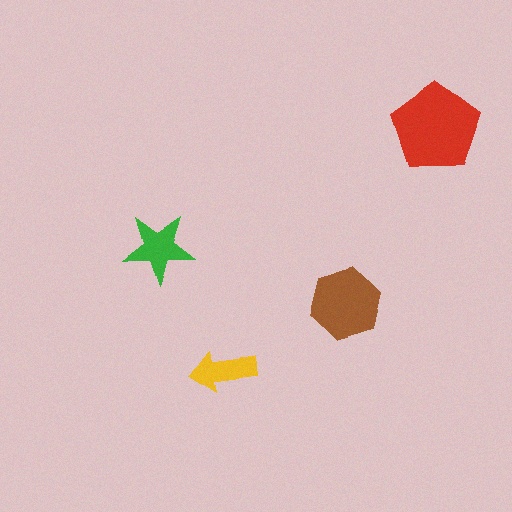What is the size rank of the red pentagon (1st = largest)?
1st.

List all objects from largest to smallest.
The red pentagon, the brown hexagon, the green star, the yellow arrow.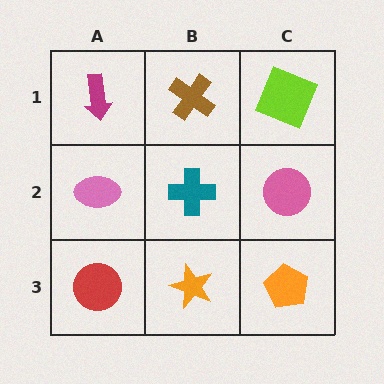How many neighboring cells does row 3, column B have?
3.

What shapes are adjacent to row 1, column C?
A pink circle (row 2, column C), a brown cross (row 1, column B).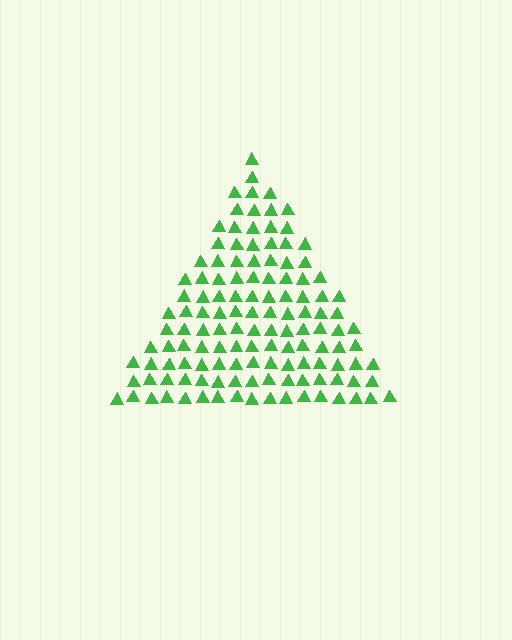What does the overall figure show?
The overall figure shows a triangle.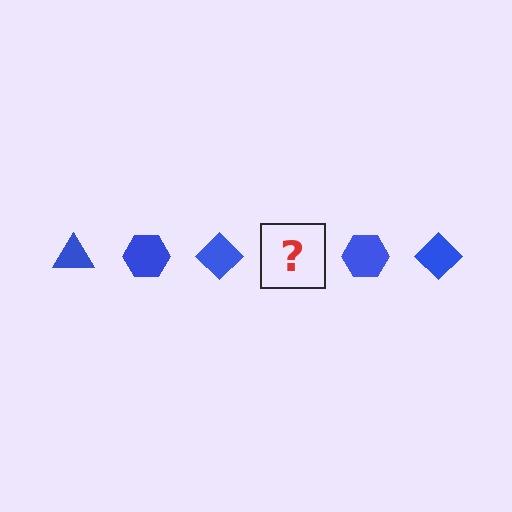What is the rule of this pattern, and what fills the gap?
The rule is that the pattern cycles through triangle, hexagon, diamond shapes in blue. The gap should be filled with a blue triangle.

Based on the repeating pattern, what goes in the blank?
The blank should be a blue triangle.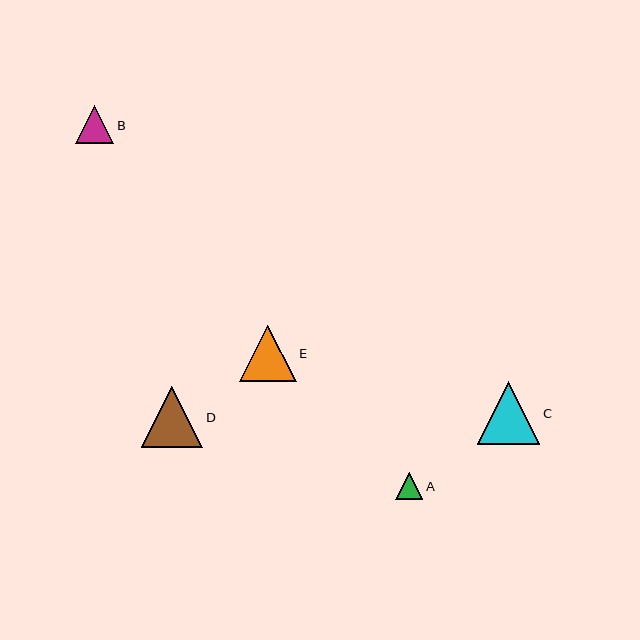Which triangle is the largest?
Triangle C is the largest with a size of approximately 62 pixels.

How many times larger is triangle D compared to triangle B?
Triangle D is approximately 1.6 times the size of triangle B.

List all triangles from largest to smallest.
From largest to smallest: C, D, E, B, A.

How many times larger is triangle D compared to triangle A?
Triangle D is approximately 2.3 times the size of triangle A.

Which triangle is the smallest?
Triangle A is the smallest with a size of approximately 27 pixels.